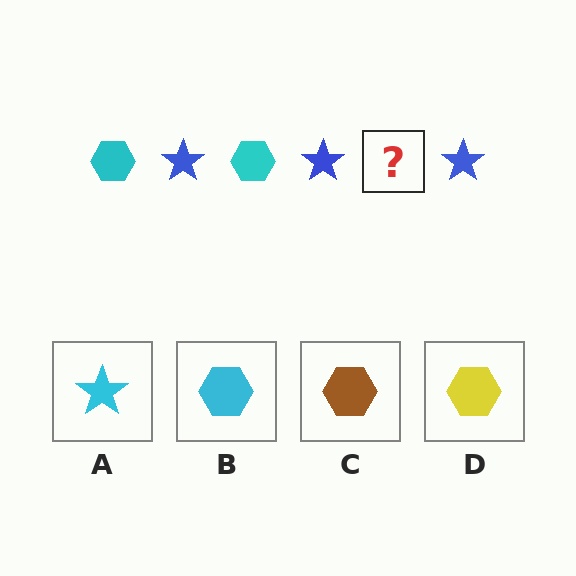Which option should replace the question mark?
Option B.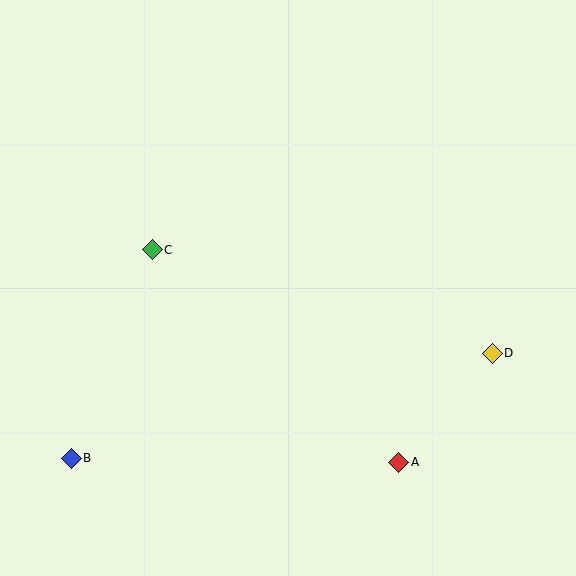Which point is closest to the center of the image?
Point C at (152, 250) is closest to the center.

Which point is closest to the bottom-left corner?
Point B is closest to the bottom-left corner.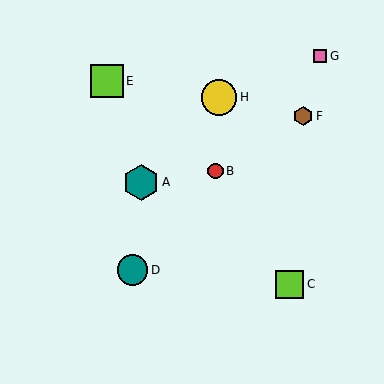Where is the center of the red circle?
The center of the red circle is at (215, 171).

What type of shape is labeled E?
Shape E is a lime square.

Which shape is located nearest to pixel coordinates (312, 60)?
The pink square (labeled G) at (320, 56) is nearest to that location.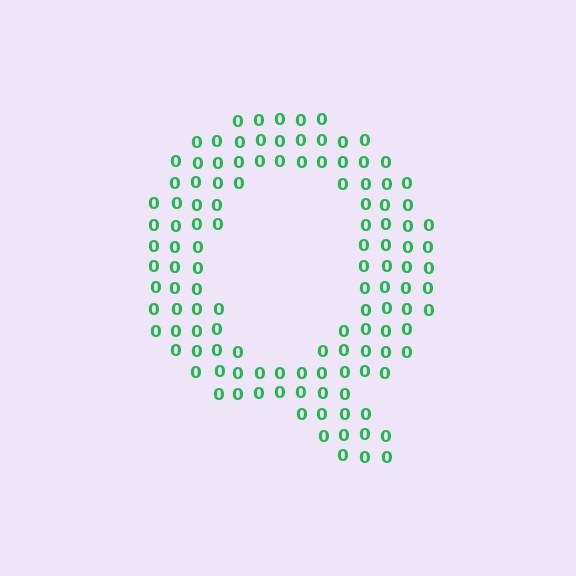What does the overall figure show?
The overall figure shows the letter Q.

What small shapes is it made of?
It is made of small digit 0's.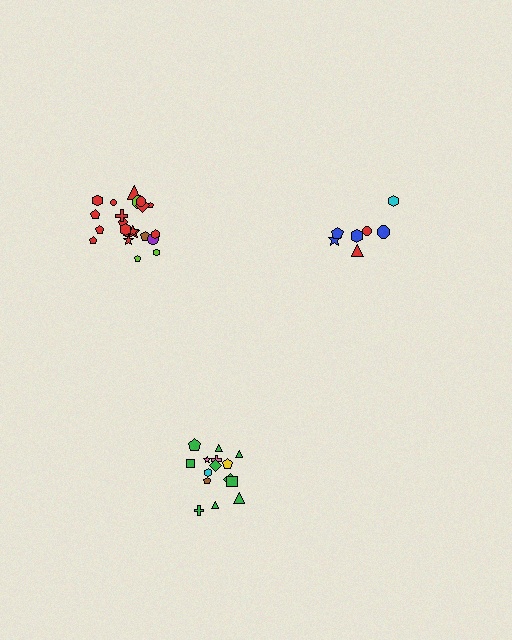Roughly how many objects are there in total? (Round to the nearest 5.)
Roughly 45 objects in total.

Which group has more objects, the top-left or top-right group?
The top-left group.